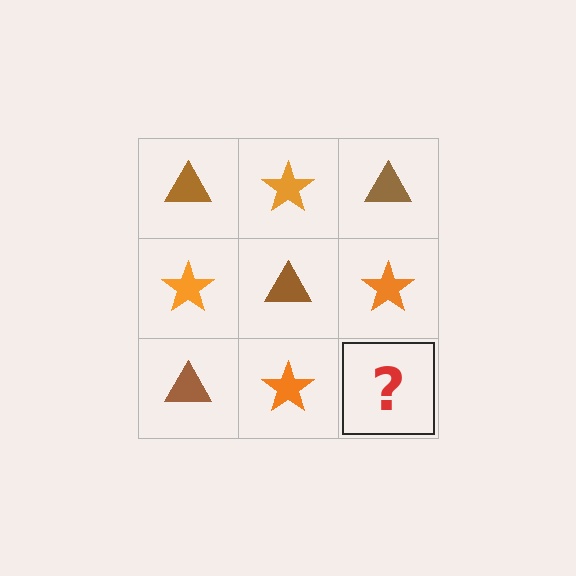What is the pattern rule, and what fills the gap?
The rule is that it alternates brown triangle and orange star in a checkerboard pattern. The gap should be filled with a brown triangle.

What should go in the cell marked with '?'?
The missing cell should contain a brown triangle.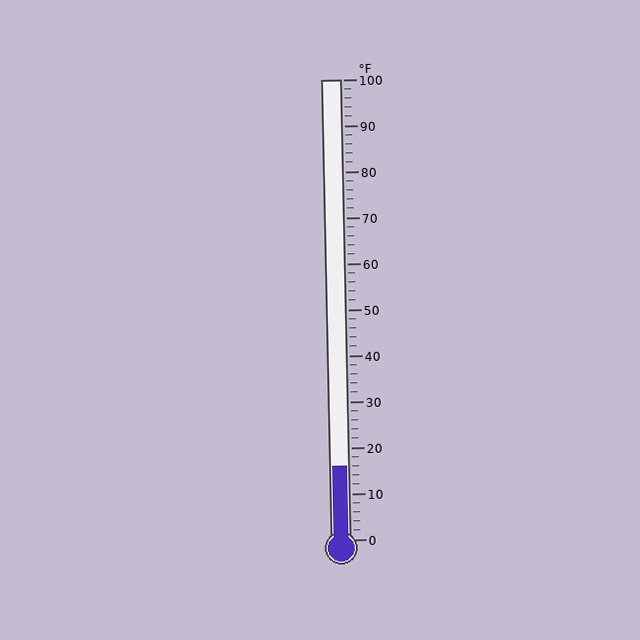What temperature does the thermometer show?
The thermometer shows approximately 16°F.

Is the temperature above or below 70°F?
The temperature is below 70°F.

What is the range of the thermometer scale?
The thermometer scale ranges from 0°F to 100°F.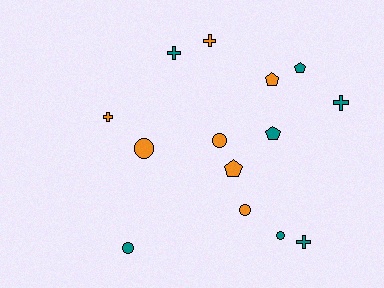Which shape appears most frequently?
Circle, with 5 objects.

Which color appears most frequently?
Teal, with 7 objects.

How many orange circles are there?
There are 3 orange circles.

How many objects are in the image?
There are 14 objects.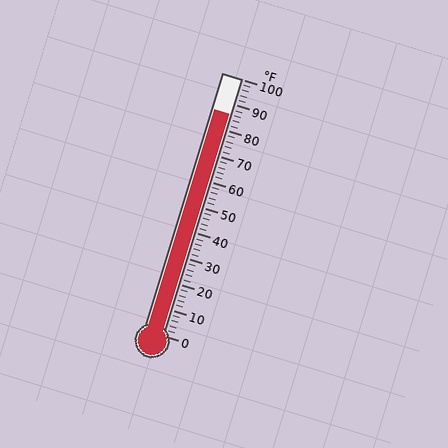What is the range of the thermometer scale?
The thermometer scale ranges from 0°F to 100°F.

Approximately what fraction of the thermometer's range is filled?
The thermometer is filled to approximately 85% of its range.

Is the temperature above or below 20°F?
The temperature is above 20°F.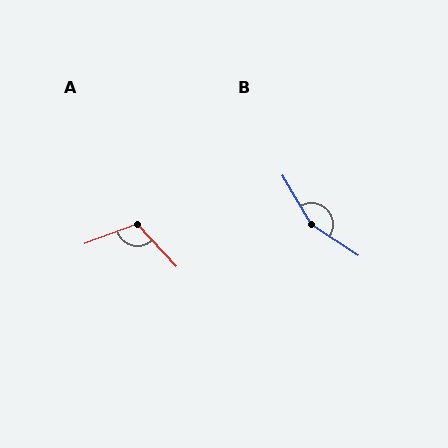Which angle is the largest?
B, at approximately 154 degrees.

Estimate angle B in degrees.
Approximately 154 degrees.